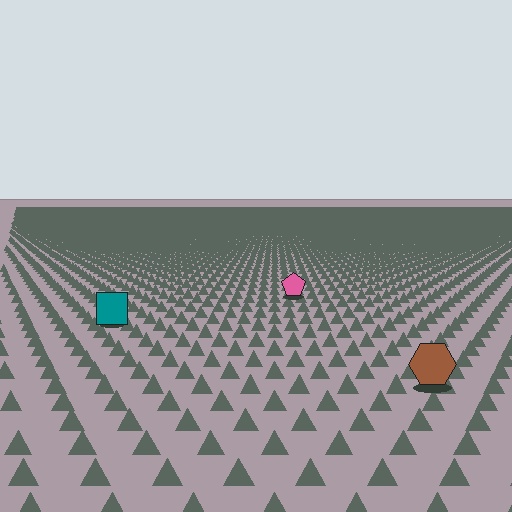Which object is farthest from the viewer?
The pink pentagon is farthest from the viewer. It appears smaller and the ground texture around it is denser.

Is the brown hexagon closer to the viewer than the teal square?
Yes. The brown hexagon is closer — you can tell from the texture gradient: the ground texture is coarser near it.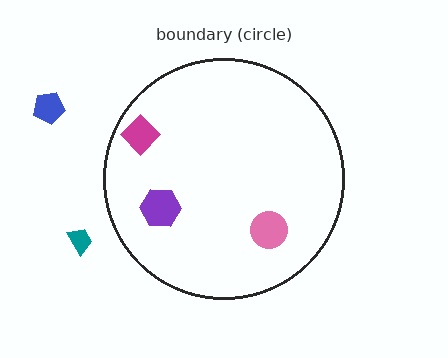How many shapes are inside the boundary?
3 inside, 2 outside.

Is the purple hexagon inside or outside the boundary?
Inside.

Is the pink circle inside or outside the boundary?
Inside.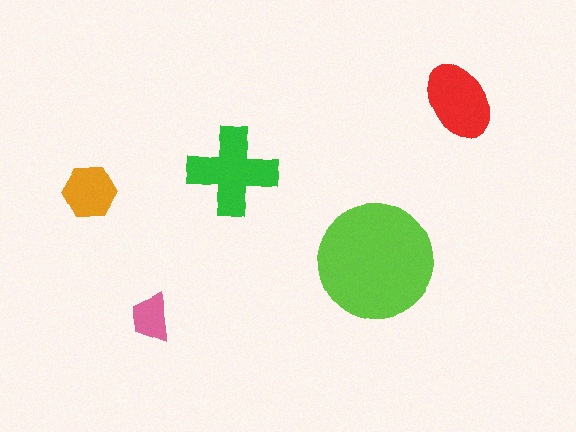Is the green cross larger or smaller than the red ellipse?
Larger.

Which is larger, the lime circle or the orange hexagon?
The lime circle.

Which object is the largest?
The lime circle.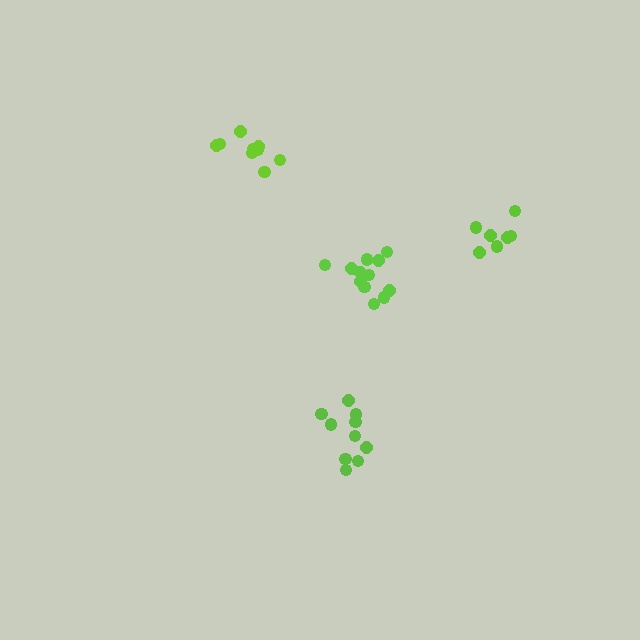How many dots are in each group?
Group 1: 12 dots, Group 2: 9 dots, Group 3: 7 dots, Group 4: 10 dots (38 total).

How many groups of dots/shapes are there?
There are 4 groups.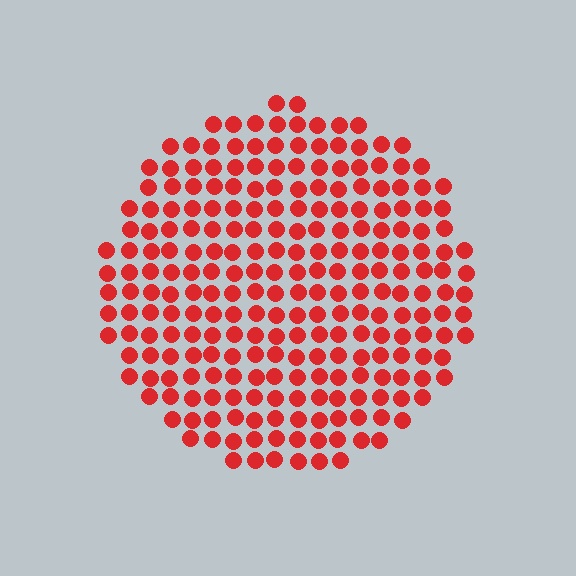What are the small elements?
The small elements are circles.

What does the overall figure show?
The overall figure shows a circle.